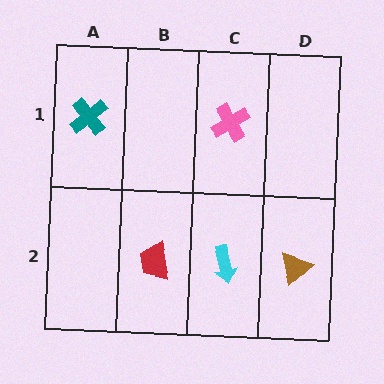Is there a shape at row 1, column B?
No, that cell is empty.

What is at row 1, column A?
A teal cross.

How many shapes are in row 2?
3 shapes.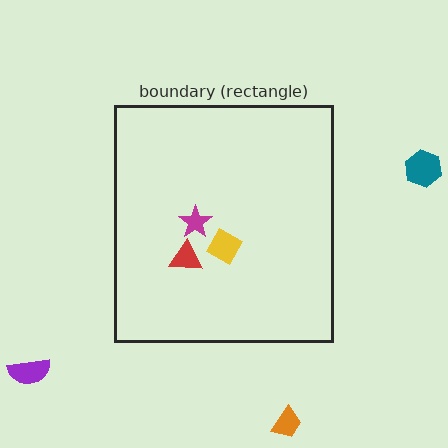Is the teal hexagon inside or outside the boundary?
Outside.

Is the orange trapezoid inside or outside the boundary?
Outside.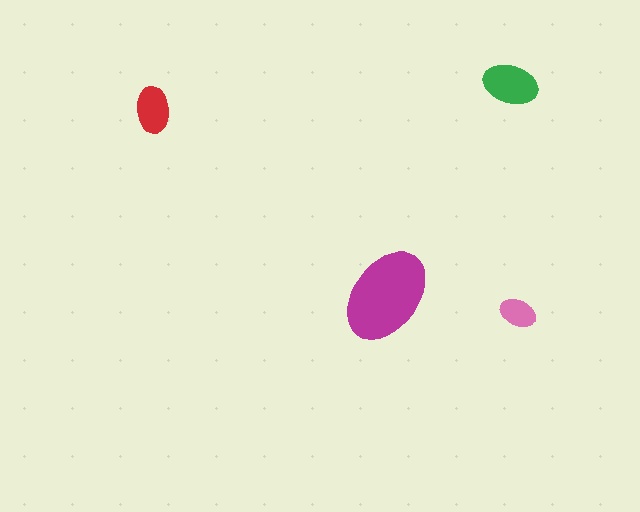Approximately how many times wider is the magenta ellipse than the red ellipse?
About 2 times wider.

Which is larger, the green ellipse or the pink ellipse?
The green one.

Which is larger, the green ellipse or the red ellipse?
The green one.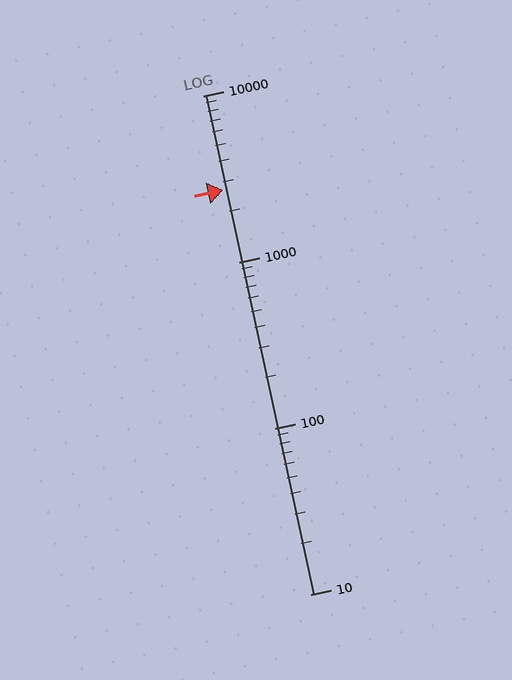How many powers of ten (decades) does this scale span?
The scale spans 3 decades, from 10 to 10000.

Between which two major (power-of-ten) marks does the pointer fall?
The pointer is between 1000 and 10000.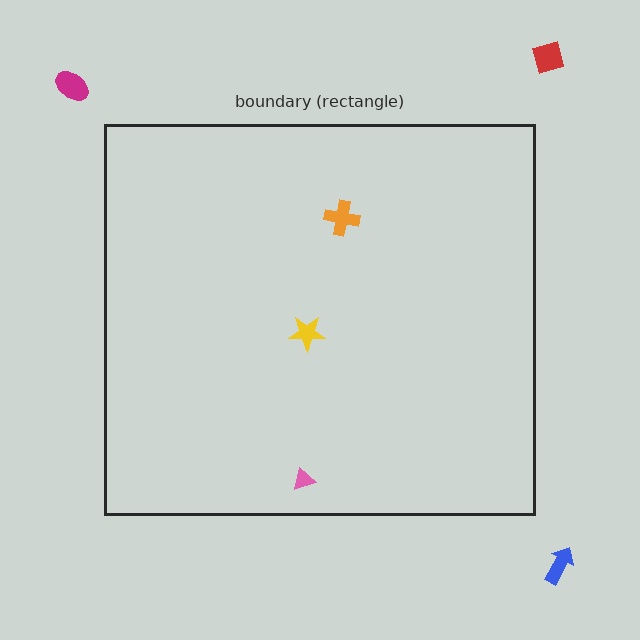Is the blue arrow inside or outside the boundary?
Outside.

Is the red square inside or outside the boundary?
Outside.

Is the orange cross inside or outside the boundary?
Inside.